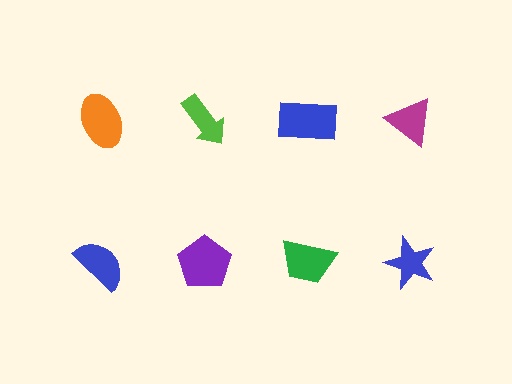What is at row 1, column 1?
An orange ellipse.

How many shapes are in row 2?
4 shapes.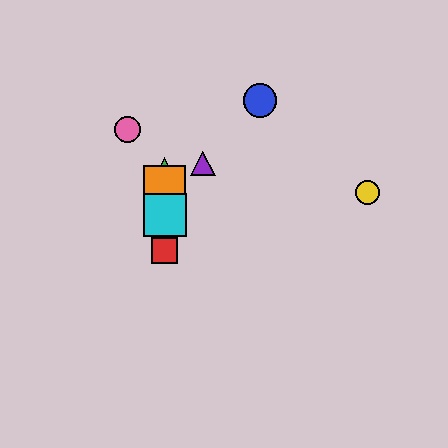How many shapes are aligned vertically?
4 shapes (the red square, the green triangle, the orange square, the cyan square) are aligned vertically.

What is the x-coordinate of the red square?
The red square is at x≈165.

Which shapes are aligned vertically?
The red square, the green triangle, the orange square, the cyan square are aligned vertically.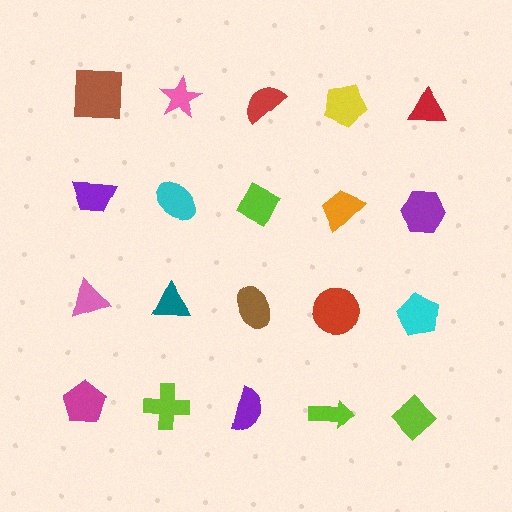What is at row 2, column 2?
A cyan ellipse.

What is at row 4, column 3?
A purple semicircle.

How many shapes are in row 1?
5 shapes.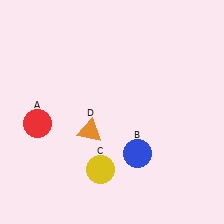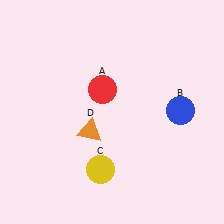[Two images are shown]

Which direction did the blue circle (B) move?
The blue circle (B) moved right.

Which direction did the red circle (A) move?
The red circle (A) moved right.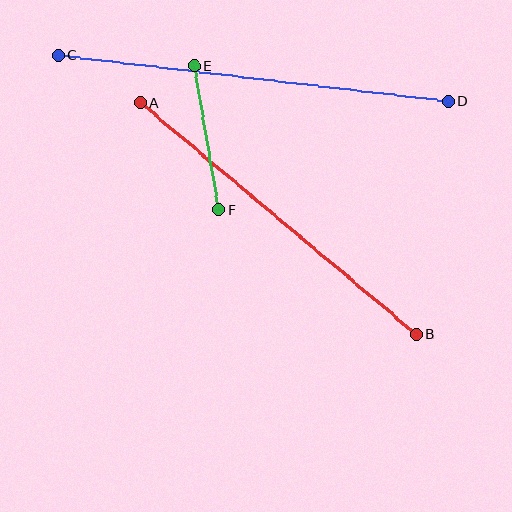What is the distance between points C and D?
The distance is approximately 393 pixels.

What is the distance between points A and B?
The distance is approximately 361 pixels.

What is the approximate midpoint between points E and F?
The midpoint is at approximately (206, 138) pixels.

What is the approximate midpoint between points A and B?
The midpoint is at approximately (278, 219) pixels.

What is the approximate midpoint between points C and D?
The midpoint is at approximately (253, 78) pixels.